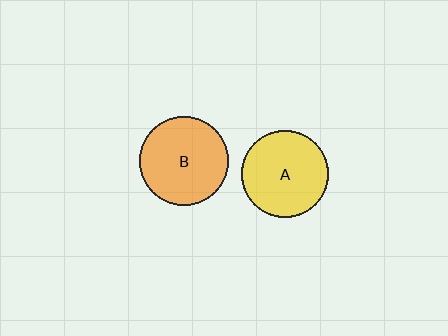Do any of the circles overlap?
No, none of the circles overlap.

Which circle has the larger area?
Circle B (orange).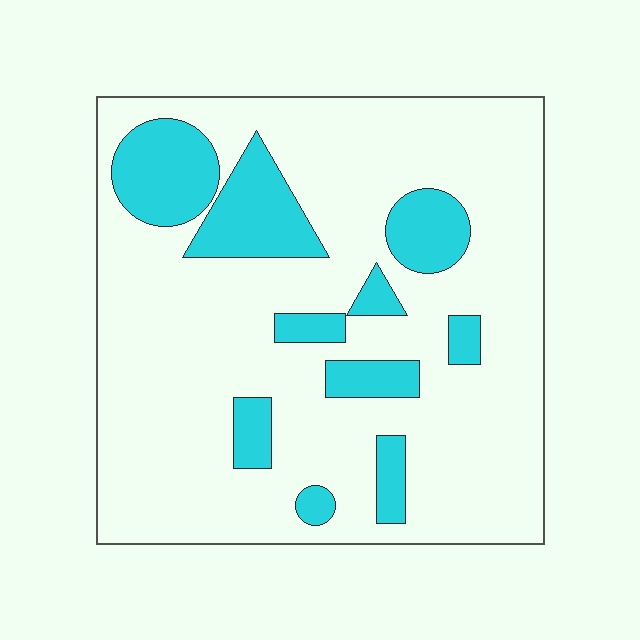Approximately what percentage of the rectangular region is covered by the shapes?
Approximately 20%.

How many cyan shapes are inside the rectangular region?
10.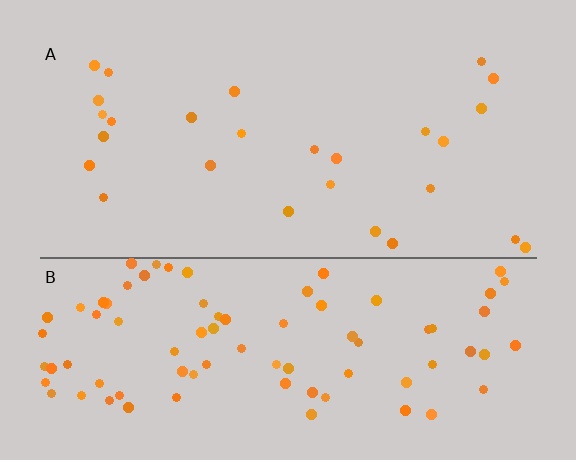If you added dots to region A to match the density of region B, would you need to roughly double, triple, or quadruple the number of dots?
Approximately triple.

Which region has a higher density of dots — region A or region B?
B (the bottom).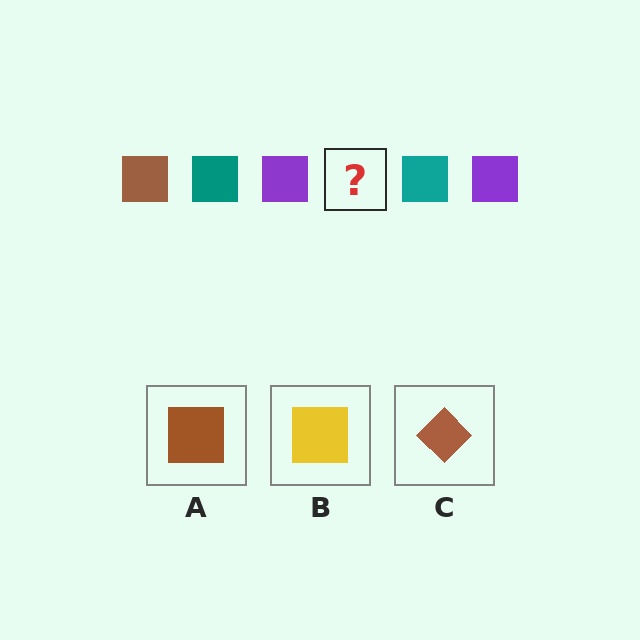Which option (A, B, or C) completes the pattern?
A.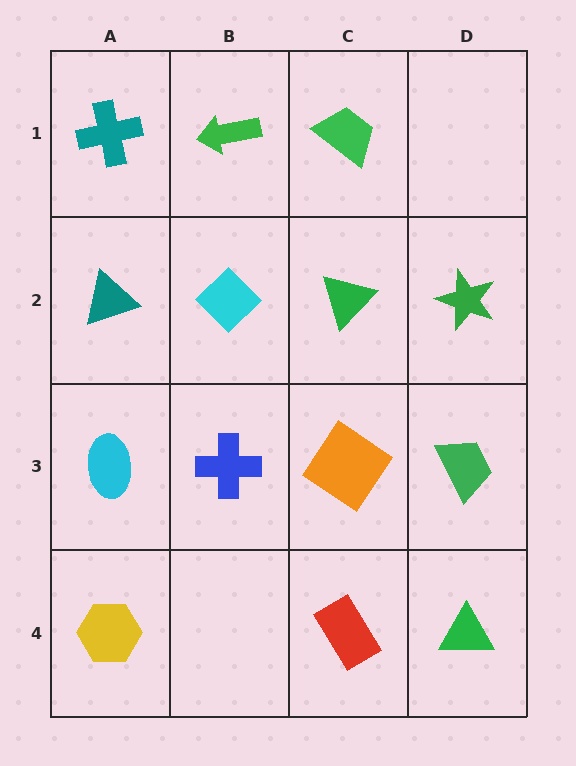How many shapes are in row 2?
4 shapes.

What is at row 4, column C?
A red rectangle.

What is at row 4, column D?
A green triangle.